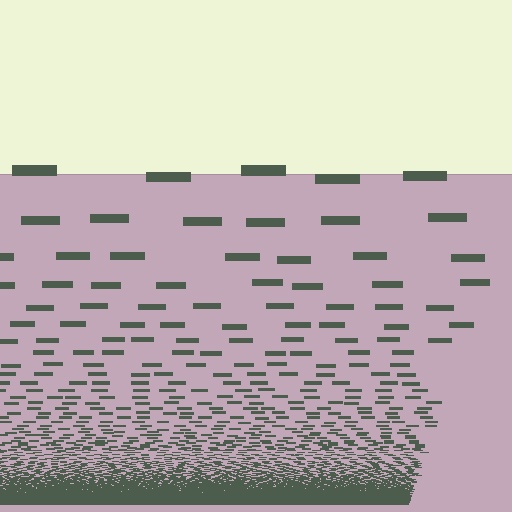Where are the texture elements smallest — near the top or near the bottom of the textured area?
Near the bottom.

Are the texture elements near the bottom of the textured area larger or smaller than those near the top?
Smaller. The gradient is inverted — elements near the bottom are smaller and denser.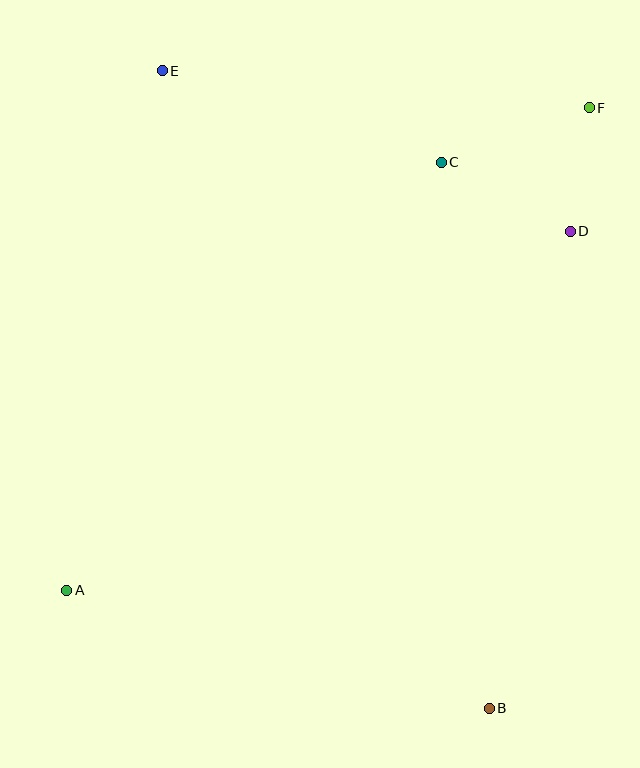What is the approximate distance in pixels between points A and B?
The distance between A and B is approximately 439 pixels.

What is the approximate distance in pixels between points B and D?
The distance between B and D is approximately 484 pixels.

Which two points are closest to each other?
Points D and F are closest to each other.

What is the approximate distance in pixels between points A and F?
The distance between A and F is approximately 711 pixels.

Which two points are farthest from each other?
Points B and E are farthest from each other.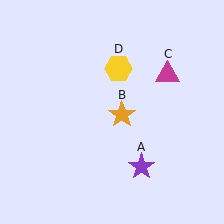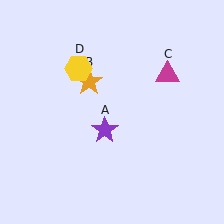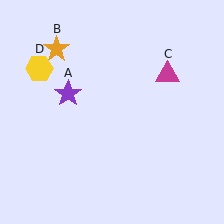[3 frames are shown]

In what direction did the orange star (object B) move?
The orange star (object B) moved up and to the left.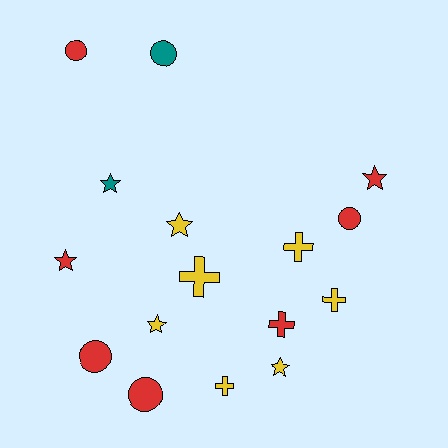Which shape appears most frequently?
Star, with 6 objects.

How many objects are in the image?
There are 16 objects.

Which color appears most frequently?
Yellow, with 7 objects.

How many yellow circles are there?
There are no yellow circles.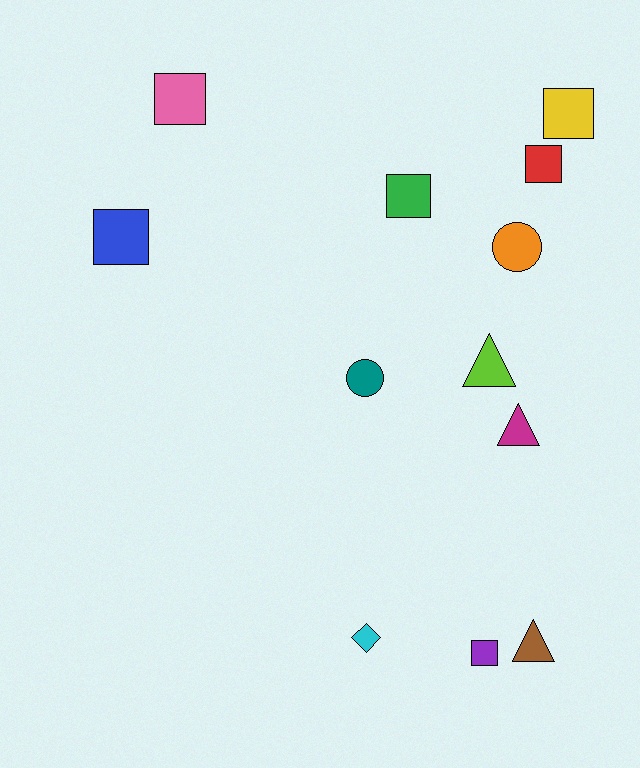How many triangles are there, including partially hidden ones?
There are 3 triangles.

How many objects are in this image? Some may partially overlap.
There are 12 objects.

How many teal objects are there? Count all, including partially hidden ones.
There is 1 teal object.